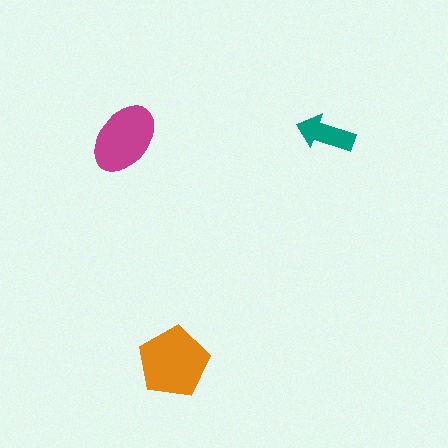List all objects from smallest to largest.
The teal arrow, the magenta ellipse, the orange pentagon.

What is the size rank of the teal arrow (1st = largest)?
3rd.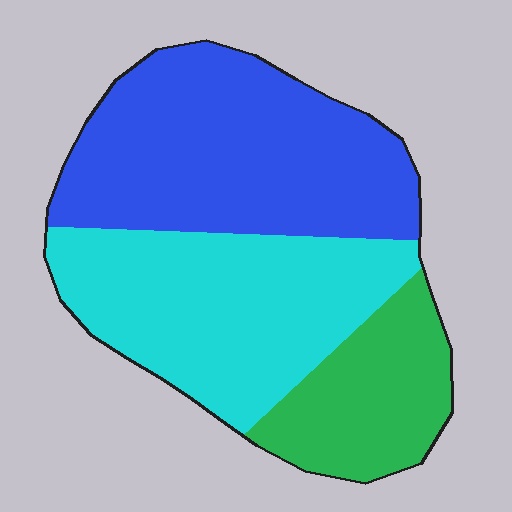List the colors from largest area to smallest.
From largest to smallest: blue, cyan, green.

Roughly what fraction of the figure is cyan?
Cyan takes up about three eighths (3/8) of the figure.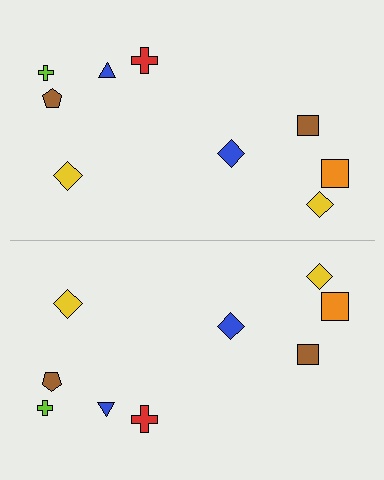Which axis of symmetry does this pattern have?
The pattern has a horizontal axis of symmetry running through the center of the image.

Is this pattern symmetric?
Yes, this pattern has bilateral (reflection) symmetry.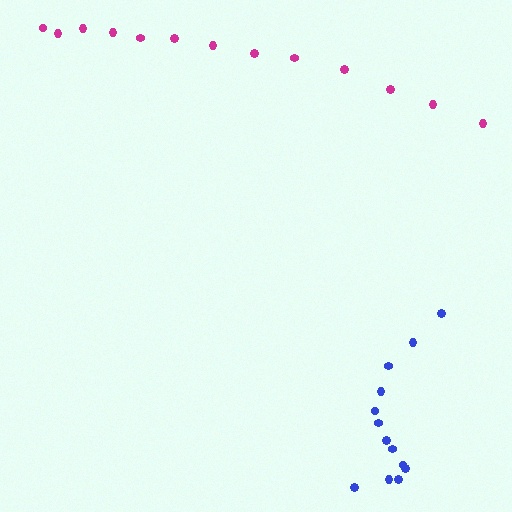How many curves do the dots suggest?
There are 2 distinct paths.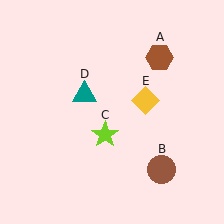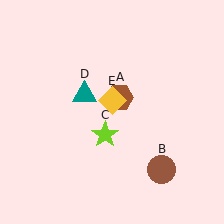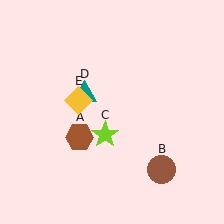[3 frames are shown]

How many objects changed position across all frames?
2 objects changed position: brown hexagon (object A), yellow diamond (object E).